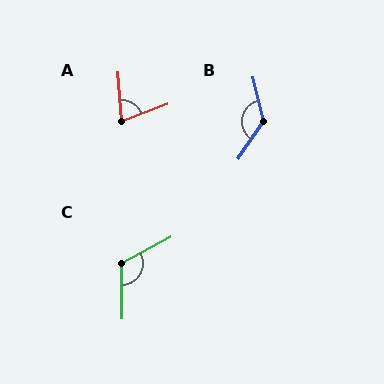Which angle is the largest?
B, at approximately 133 degrees.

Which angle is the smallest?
A, at approximately 73 degrees.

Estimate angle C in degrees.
Approximately 118 degrees.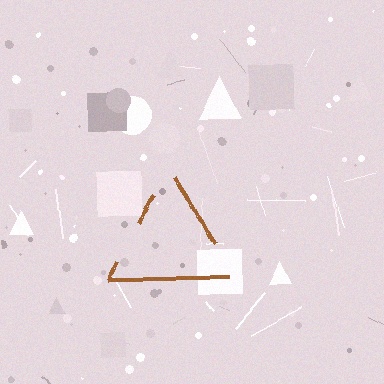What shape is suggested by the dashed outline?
The dashed outline suggests a triangle.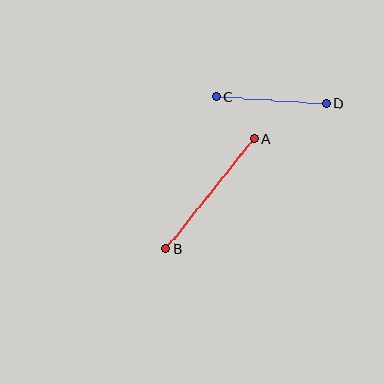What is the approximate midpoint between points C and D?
The midpoint is at approximately (271, 100) pixels.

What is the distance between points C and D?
The distance is approximately 110 pixels.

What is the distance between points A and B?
The distance is approximately 140 pixels.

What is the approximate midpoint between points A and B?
The midpoint is at approximately (210, 194) pixels.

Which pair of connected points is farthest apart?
Points A and B are farthest apart.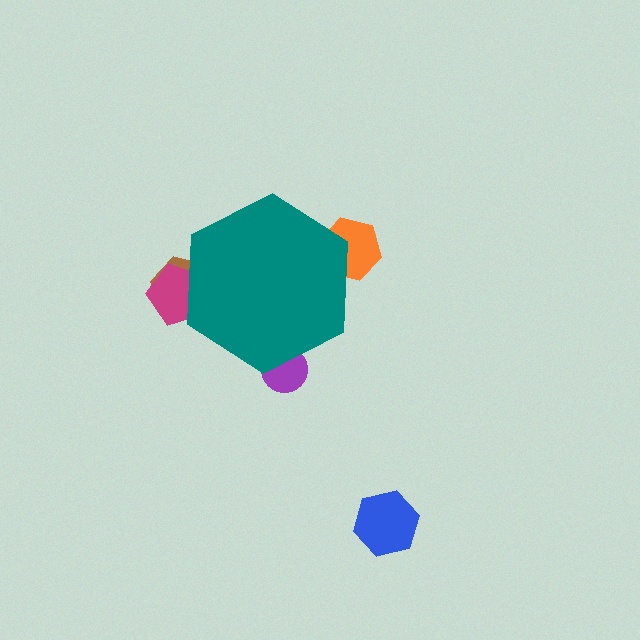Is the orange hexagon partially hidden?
Yes, the orange hexagon is partially hidden behind the teal hexagon.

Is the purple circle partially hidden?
Yes, the purple circle is partially hidden behind the teal hexagon.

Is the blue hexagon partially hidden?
No, the blue hexagon is fully visible.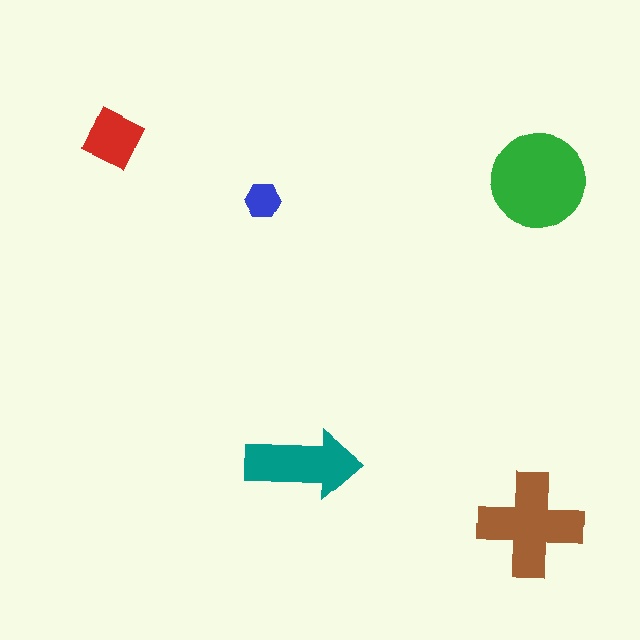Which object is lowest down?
The brown cross is bottommost.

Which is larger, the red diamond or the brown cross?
The brown cross.